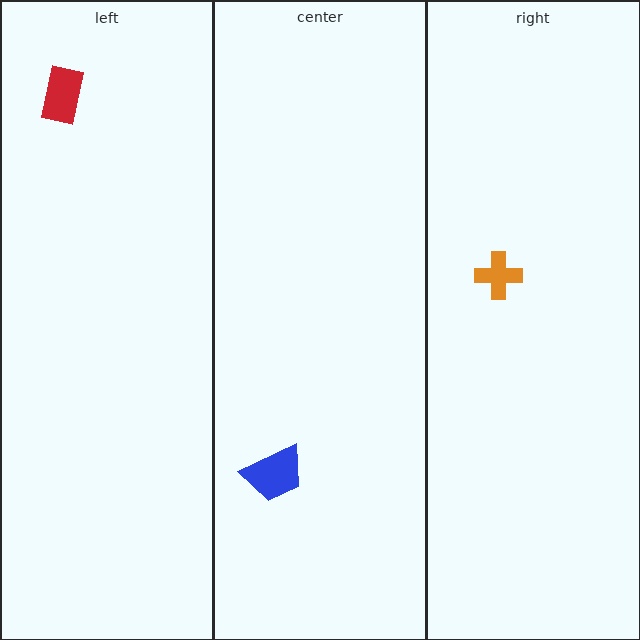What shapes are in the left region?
The red rectangle.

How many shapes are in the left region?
1.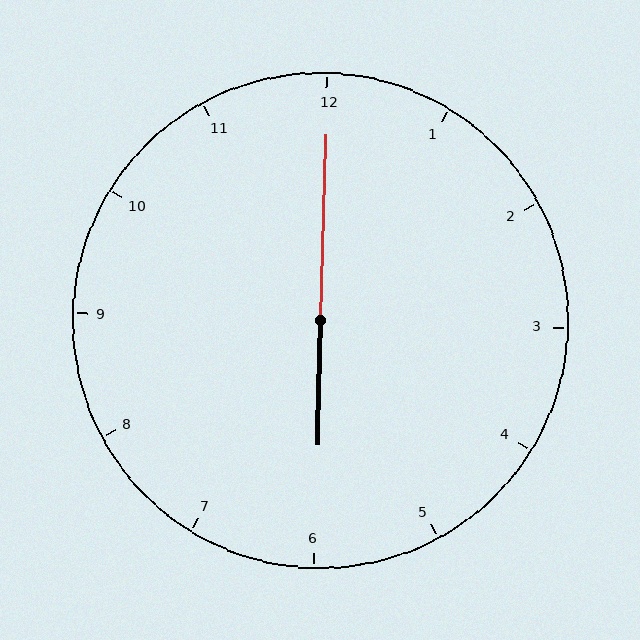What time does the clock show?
6:00.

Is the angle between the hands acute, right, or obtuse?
It is obtuse.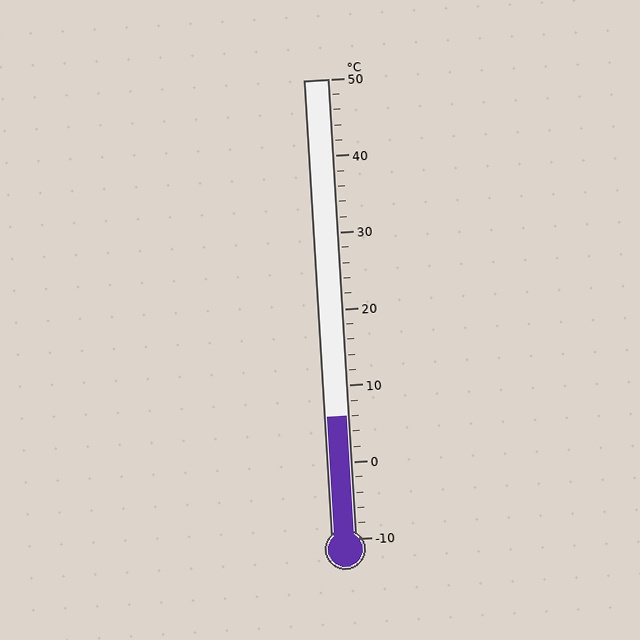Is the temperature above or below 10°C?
The temperature is below 10°C.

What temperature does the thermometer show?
The thermometer shows approximately 6°C.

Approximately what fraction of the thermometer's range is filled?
The thermometer is filled to approximately 25% of its range.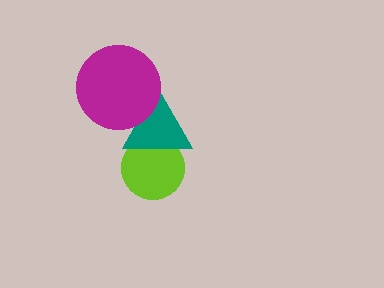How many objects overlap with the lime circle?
1 object overlaps with the lime circle.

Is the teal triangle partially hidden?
Yes, it is partially covered by another shape.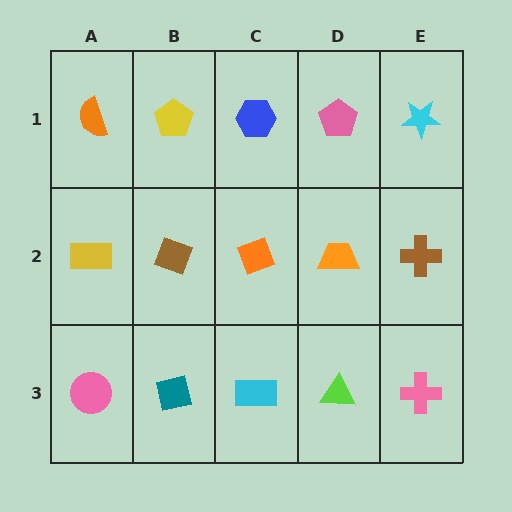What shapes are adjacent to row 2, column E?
A cyan star (row 1, column E), a pink cross (row 3, column E), an orange trapezoid (row 2, column D).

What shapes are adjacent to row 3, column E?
A brown cross (row 2, column E), a lime triangle (row 3, column D).